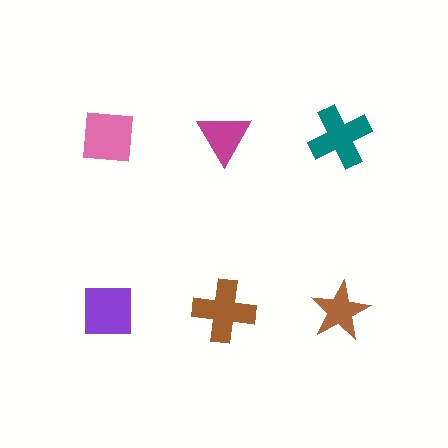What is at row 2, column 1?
A purple square.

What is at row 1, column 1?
A pink square.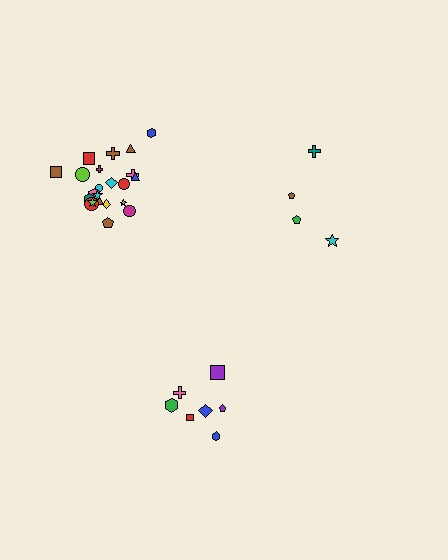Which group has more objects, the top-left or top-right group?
The top-left group.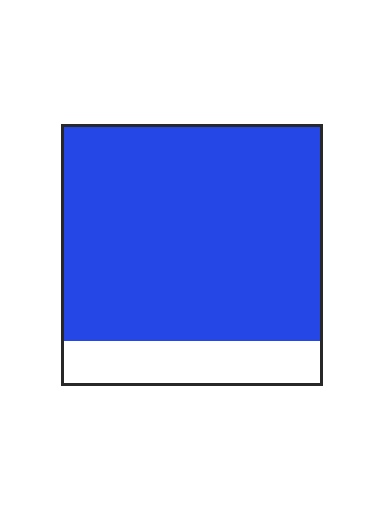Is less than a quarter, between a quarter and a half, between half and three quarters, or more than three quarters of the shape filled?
More than three quarters.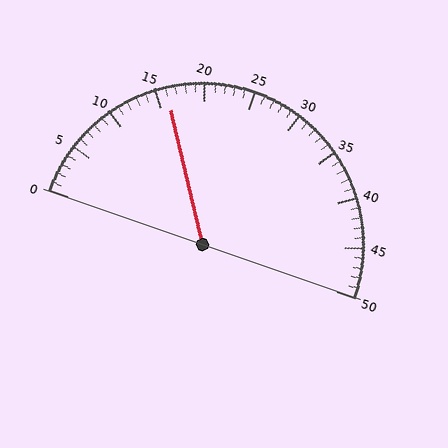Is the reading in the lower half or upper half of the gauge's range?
The reading is in the lower half of the range (0 to 50).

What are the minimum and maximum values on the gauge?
The gauge ranges from 0 to 50.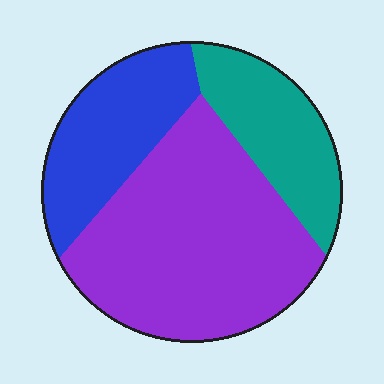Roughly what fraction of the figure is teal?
Teal covers about 20% of the figure.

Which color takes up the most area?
Purple, at roughly 55%.